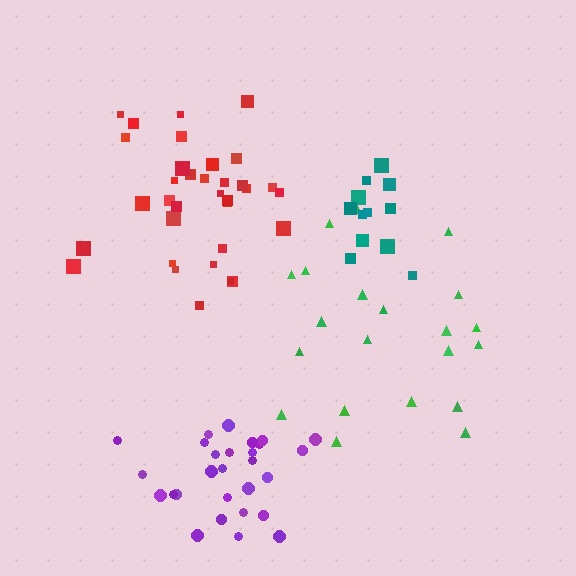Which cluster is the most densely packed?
Teal.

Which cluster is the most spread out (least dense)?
Green.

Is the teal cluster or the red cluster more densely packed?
Teal.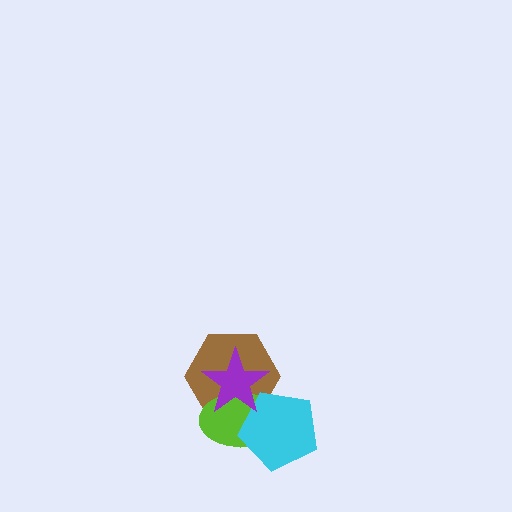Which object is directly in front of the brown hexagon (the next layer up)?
The lime ellipse is directly in front of the brown hexagon.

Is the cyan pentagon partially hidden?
Yes, it is partially covered by another shape.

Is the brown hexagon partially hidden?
Yes, it is partially covered by another shape.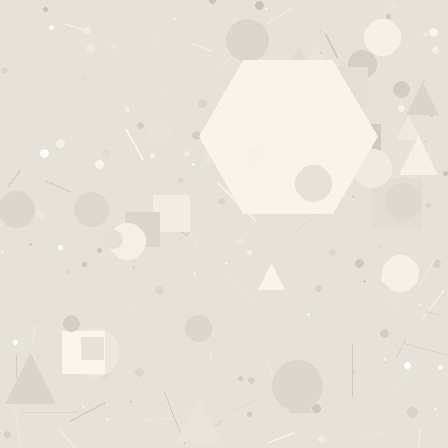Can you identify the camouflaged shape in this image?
The camouflaged shape is a hexagon.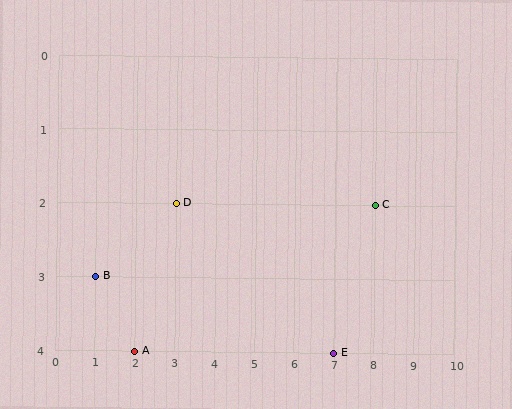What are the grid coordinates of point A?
Point A is at grid coordinates (2, 4).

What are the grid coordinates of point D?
Point D is at grid coordinates (3, 2).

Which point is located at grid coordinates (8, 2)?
Point C is at (8, 2).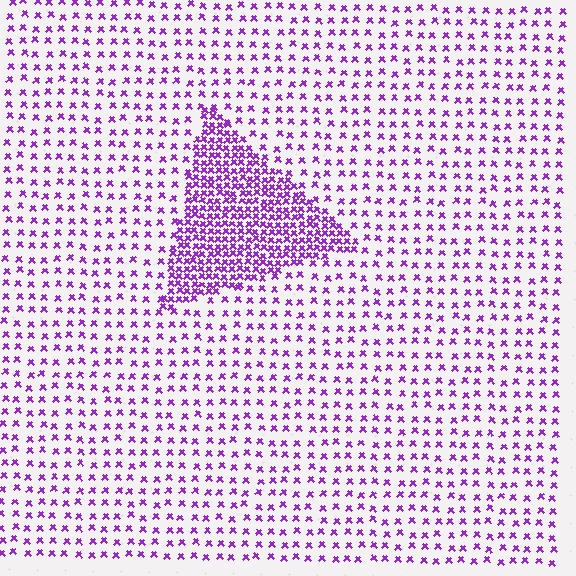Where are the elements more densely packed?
The elements are more densely packed inside the triangle boundary.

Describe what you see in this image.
The image contains small purple elements arranged at two different densities. A triangle-shaped region is visible where the elements are more densely packed than the surrounding area.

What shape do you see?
I see a triangle.